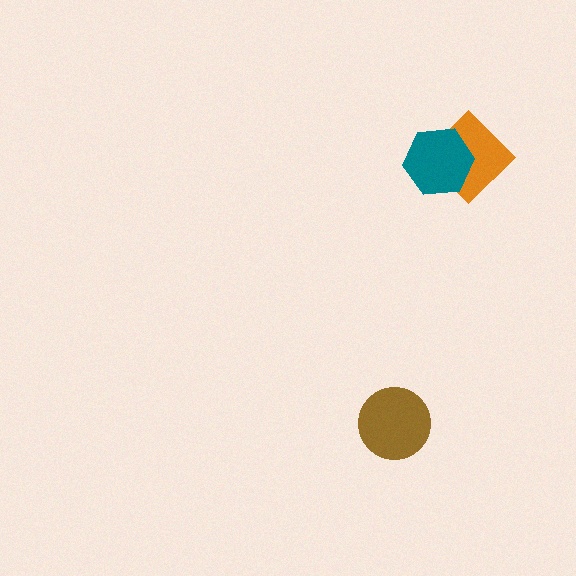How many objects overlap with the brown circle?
0 objects overlap with the brown circle.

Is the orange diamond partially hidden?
Yes, it is partially covered by another shape.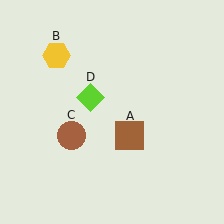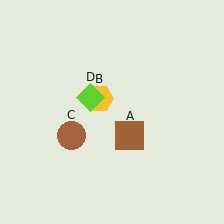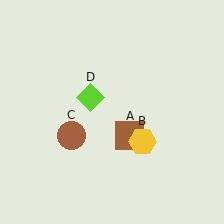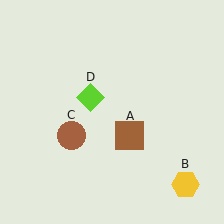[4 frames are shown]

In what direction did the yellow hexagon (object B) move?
The yellow hexagon (object B) moved down and to the right.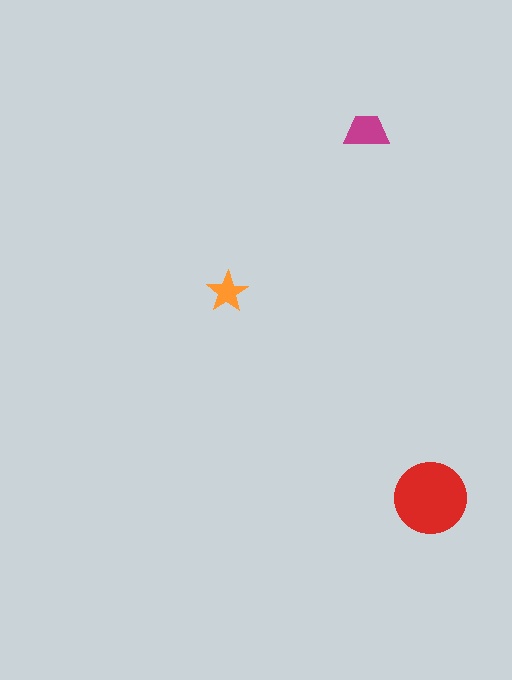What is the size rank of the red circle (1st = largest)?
1st.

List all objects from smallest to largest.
The orange star, the magenta trapezoid, the red circle.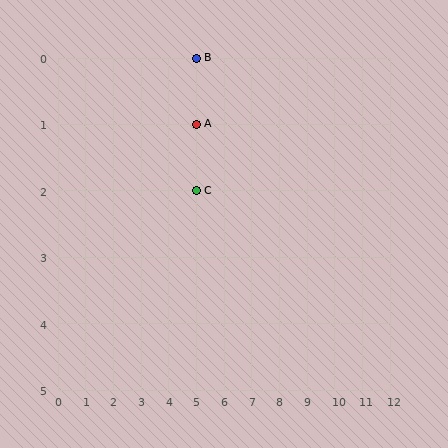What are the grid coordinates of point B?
Point B is at grid coordinates (5, 0).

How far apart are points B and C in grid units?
Points B and C are 2 rows apart.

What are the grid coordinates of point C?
Point C is at grid coordinates (5, 2).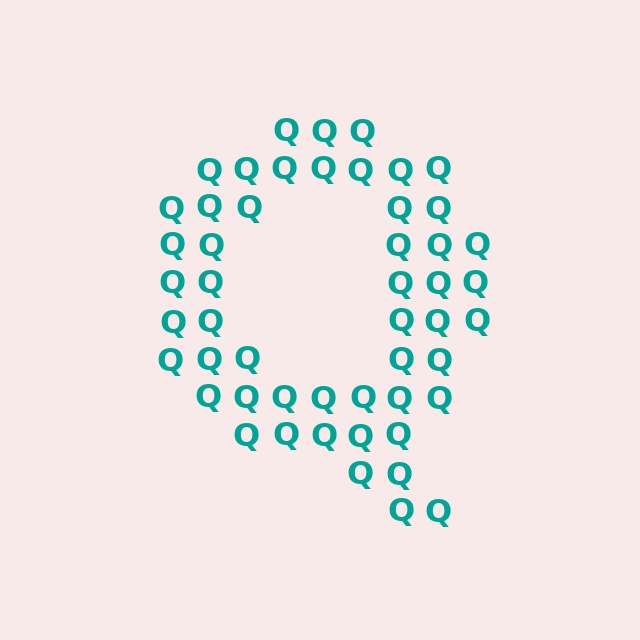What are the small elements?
The small elements are letter Q's.